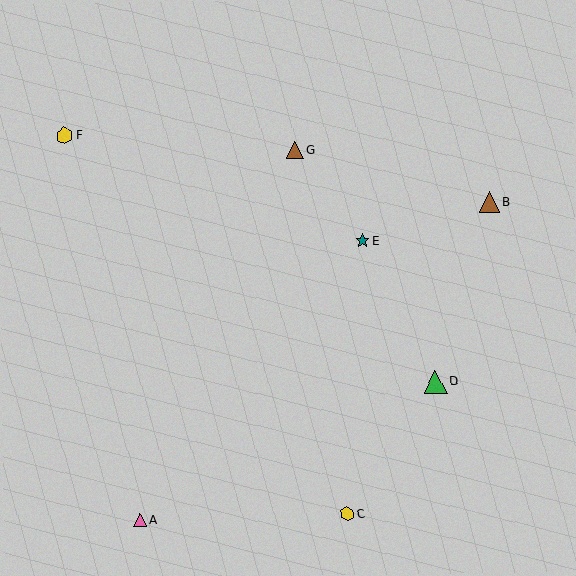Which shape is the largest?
The green triangle (labeled D) is the largest.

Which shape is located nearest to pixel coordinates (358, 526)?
The yellow hexagon (labeled C) at (347, 514) is nearest to that location.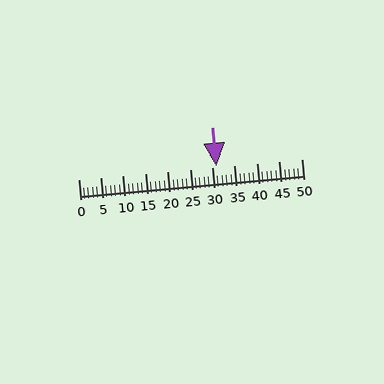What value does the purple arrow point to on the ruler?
The purple arrow points to approximately 31.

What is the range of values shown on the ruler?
The ruler shows values from 0 to 50.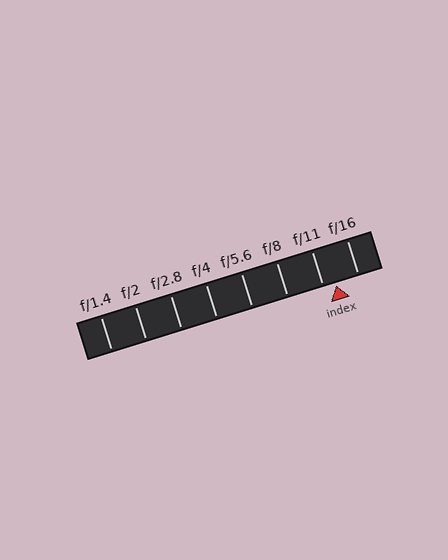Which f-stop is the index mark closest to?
The index mark is closest to f/11.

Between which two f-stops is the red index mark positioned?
The index mark is between f/11 and f/16.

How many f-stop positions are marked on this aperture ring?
There are 8 f-stop positions marked.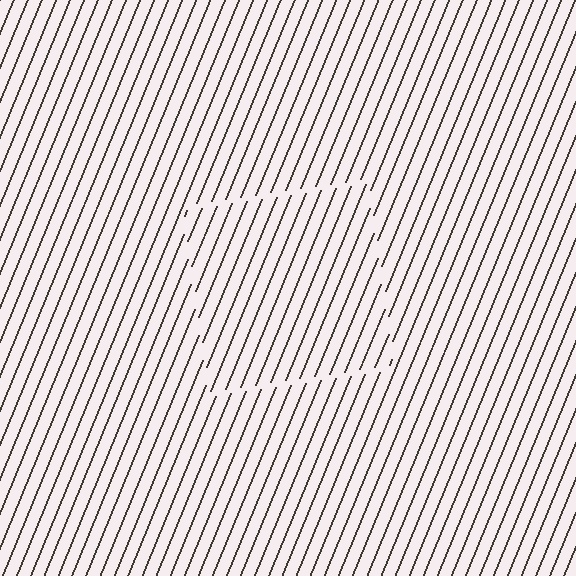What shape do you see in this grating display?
An illusory square. The interior of the shape contains the same grating, shifted by half a period — the contour is defined by the phase discontinuity where line-ends from the inner and outer gratings abut.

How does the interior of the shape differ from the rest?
The interior of the shape contains the same grating, shifted by half a period — the contour is defined by the phase discontinuity where line-ends from the inner and outer gratings abut.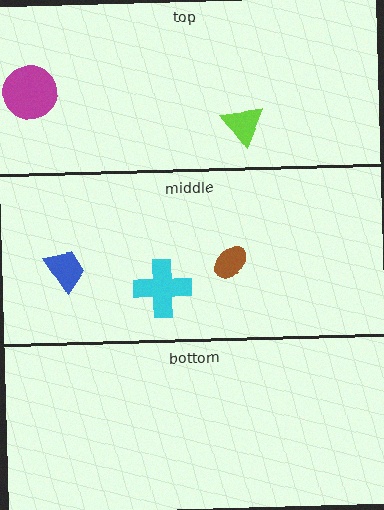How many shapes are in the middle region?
3.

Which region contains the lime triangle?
The top region.